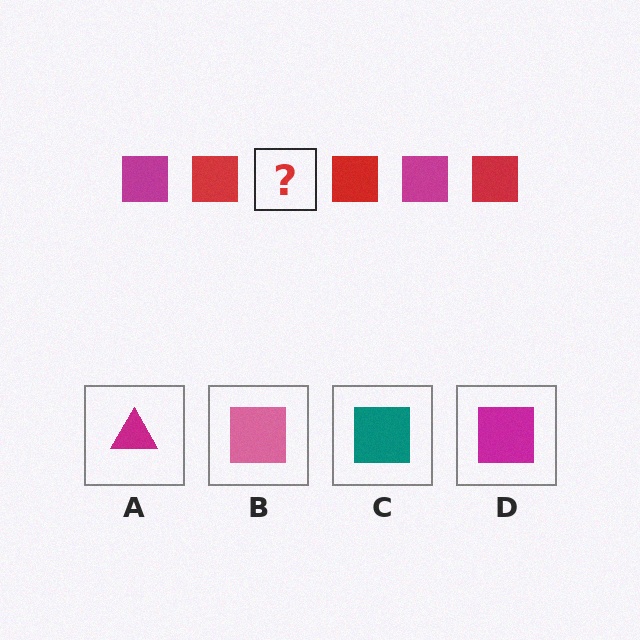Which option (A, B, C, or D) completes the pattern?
D.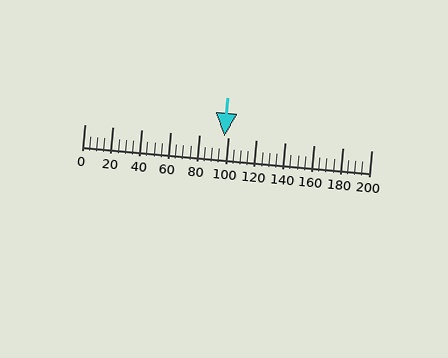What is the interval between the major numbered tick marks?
The major tick marks are spaced 20 units apart.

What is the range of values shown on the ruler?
The ruler shows values from 0 to 200.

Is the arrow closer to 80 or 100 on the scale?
The arrow is closer to 100.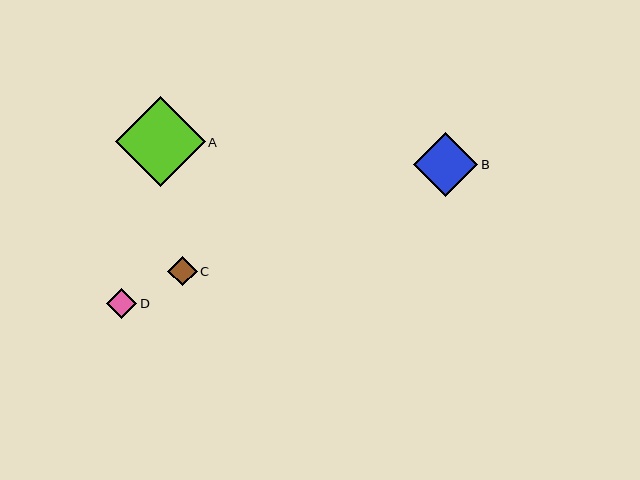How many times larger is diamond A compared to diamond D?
Diamond A is approximately 3.0 times the size of diamond D.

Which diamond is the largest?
Diamond A is the largest with a size of approximately 89 pixels.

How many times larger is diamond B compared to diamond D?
Diamond B is approximately 2.2 times the size of diamond D.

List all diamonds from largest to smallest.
From largest to smallest: A, B, D, C.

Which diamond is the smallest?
Diamond C is the smallest with a size of approximately 29 pixels.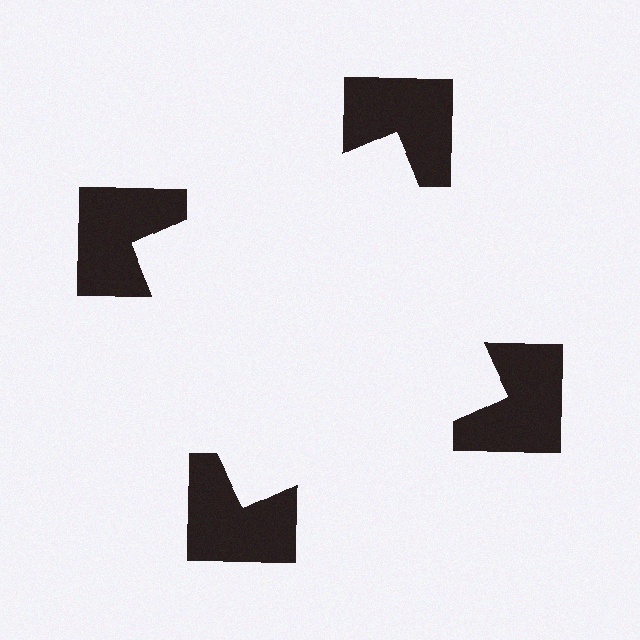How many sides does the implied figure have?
4 sides.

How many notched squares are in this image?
There are 4 — one at each vertex of the illusory square.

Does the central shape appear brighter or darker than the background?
It typically appears slightly brighter than the background, even though no actual brightness change is drawn.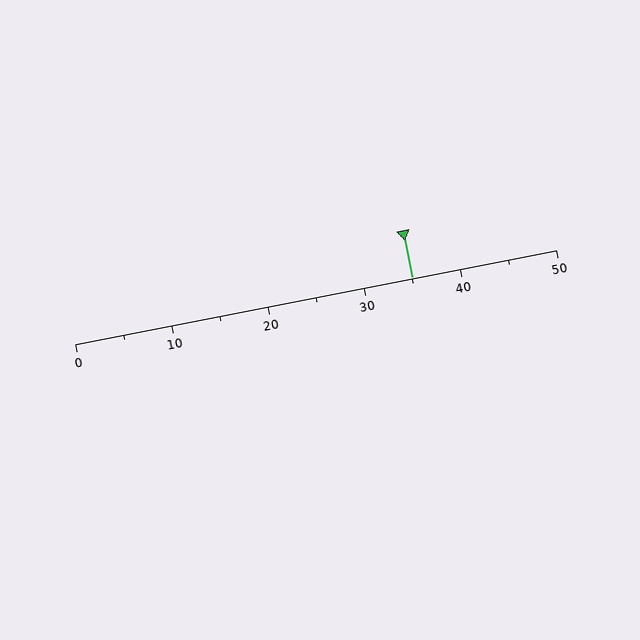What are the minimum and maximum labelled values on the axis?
The axis runs from 0 to 50.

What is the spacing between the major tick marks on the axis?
The major ticks are spaced 10 apart.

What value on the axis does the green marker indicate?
The marker indicates approximately 35.